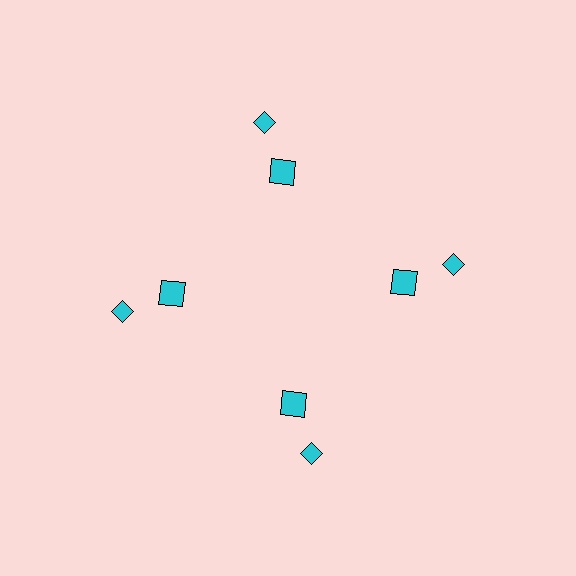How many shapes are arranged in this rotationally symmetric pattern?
There are 8 shapes, arranged in 4 groups of 2.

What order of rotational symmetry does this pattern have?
This pattern has 4-fold rotational symmetry.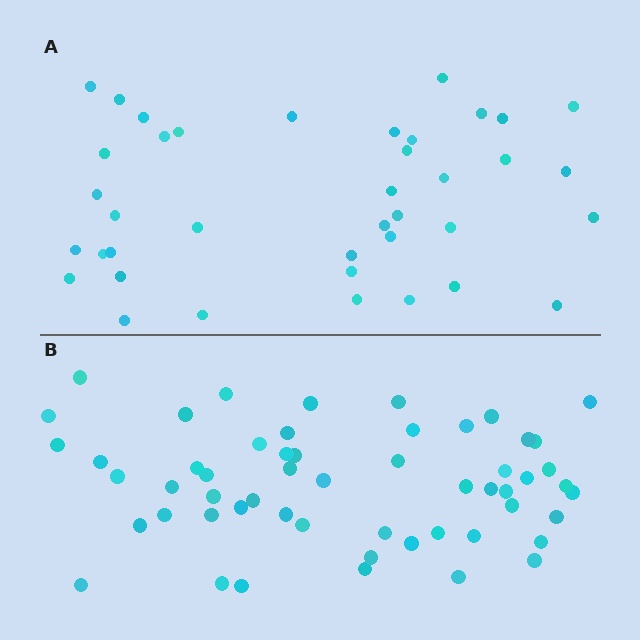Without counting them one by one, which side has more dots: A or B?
Region B (the bottom region) has more dots.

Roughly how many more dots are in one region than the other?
Region B has approximately 15 more dots than region A.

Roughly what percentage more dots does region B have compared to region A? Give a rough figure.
About 40% more.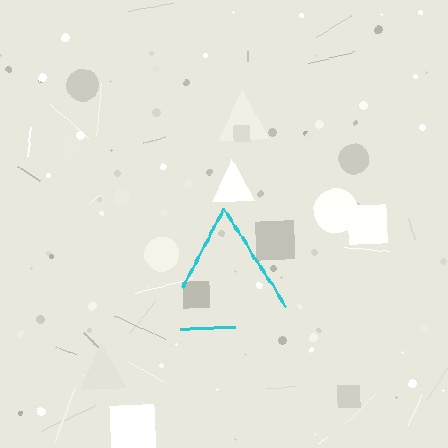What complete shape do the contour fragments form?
The contour fragments form a triangle.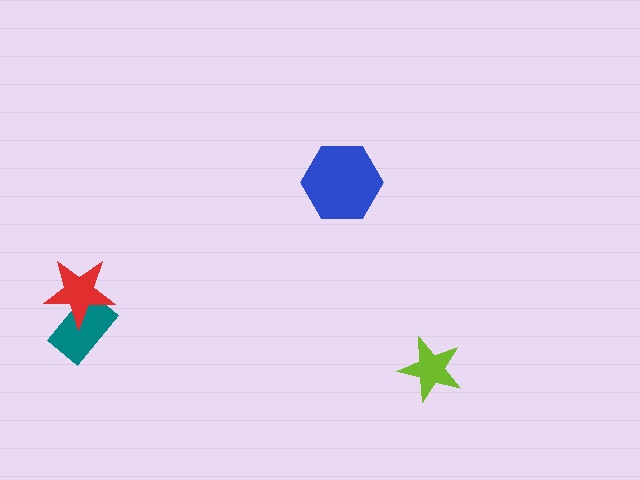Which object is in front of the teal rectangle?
The red star is in front of the teal rectangle.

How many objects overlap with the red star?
1 object overlaps with the red star.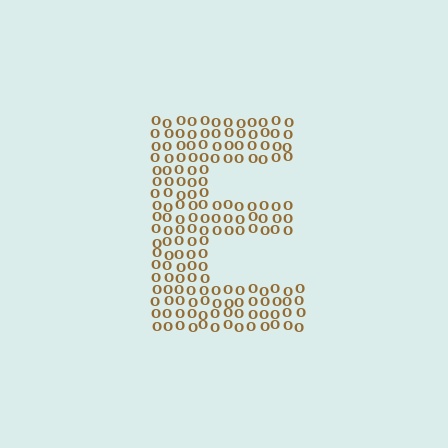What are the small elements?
The small elements are letter O's.